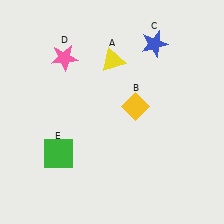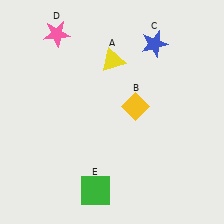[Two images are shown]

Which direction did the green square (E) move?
The green square (E) moved right.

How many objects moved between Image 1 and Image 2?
2 objects moved between the two images.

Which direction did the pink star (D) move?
The pink star (D) moved up.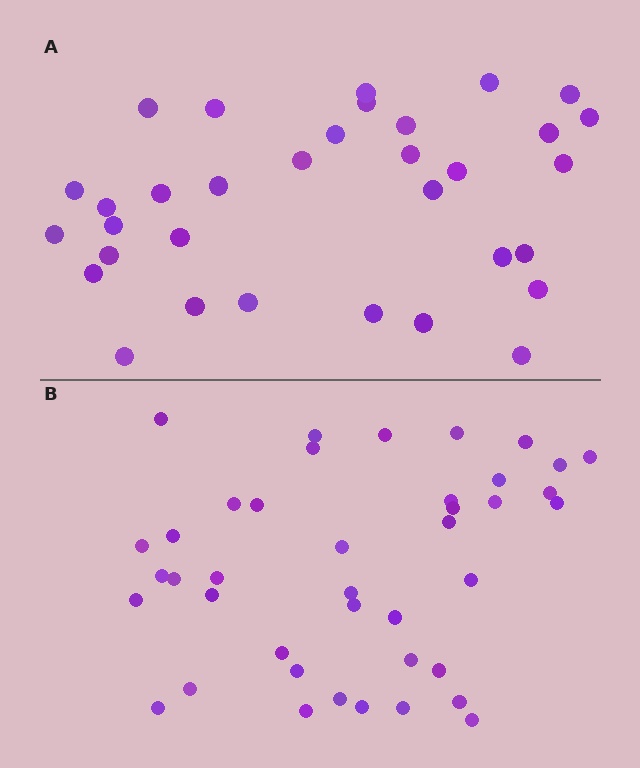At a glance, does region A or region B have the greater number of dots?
Region B (the bottom region) has more dots.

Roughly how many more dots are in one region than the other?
Region B has roughly 8 or so more dots than region A.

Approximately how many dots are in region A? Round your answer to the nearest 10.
About 30 dots. (The exact count is 33, which rounds to 30.)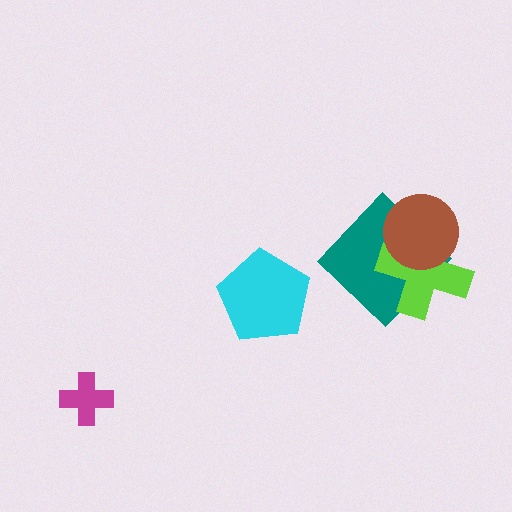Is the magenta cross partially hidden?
No, no other shape covers it.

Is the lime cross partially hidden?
Yes, it is partially covered by another shape.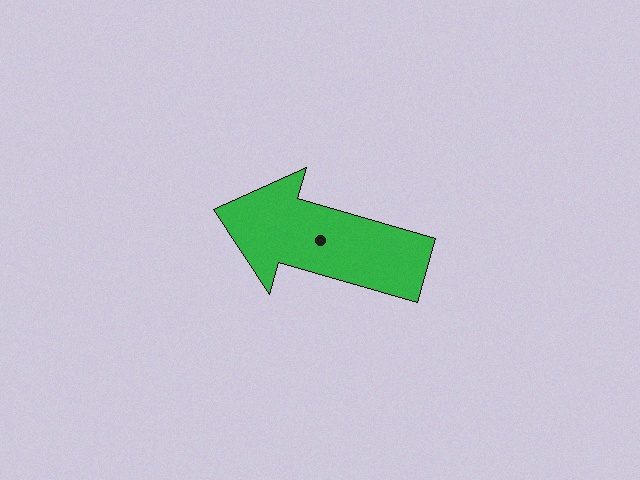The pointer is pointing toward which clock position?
Roughly 10 o'clock.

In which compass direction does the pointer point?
West.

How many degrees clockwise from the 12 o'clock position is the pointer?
Approximately 286 degrees.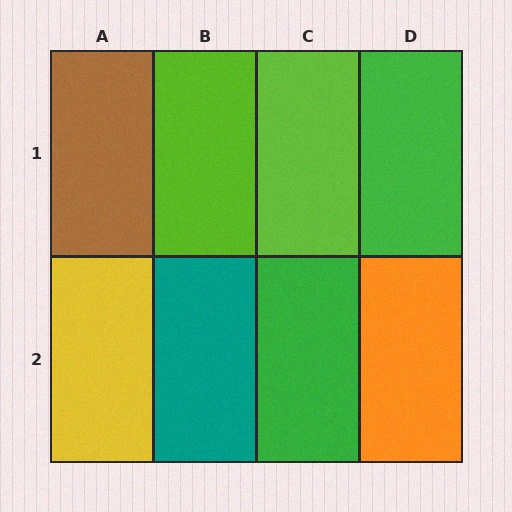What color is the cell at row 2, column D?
Orange.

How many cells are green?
2 cells are green.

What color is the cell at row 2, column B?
Teal.